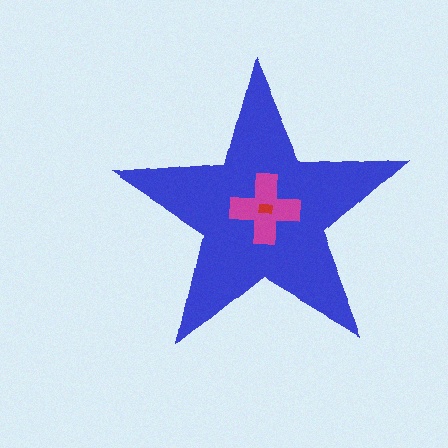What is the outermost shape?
The blue star.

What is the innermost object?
The red rectangle.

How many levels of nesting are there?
3.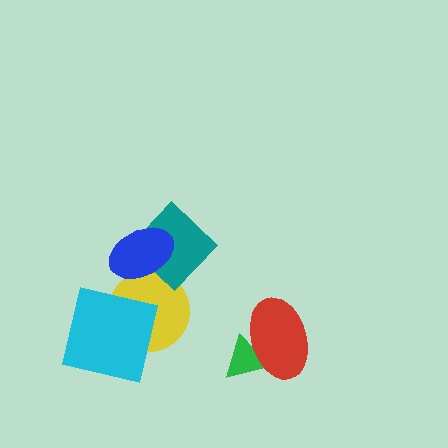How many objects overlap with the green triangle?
1 object overlaps with the green triangle.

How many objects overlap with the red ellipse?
1 object overlaps with the red ellipse.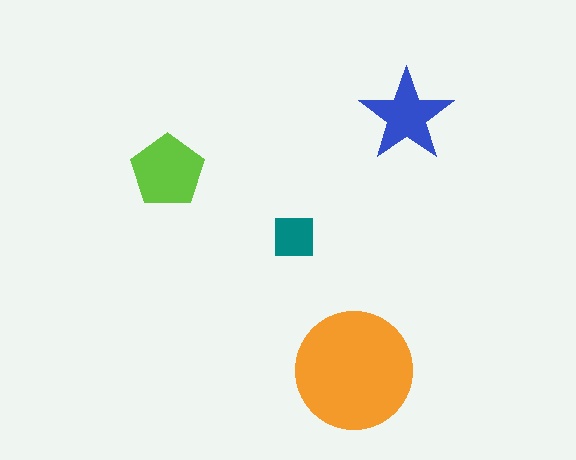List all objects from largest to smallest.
The orange circle, the lime pentagon, the blue star, the teal square.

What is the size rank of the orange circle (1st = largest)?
1st.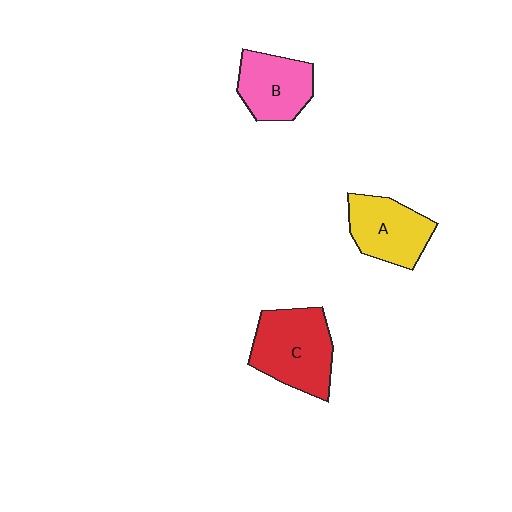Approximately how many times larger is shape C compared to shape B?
Approximately 1.4 times.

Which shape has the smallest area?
Shape B (pink).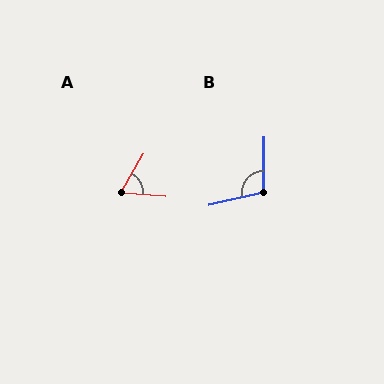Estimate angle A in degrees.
Approximately 65 degrees.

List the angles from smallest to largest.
A (65°), B (103°).